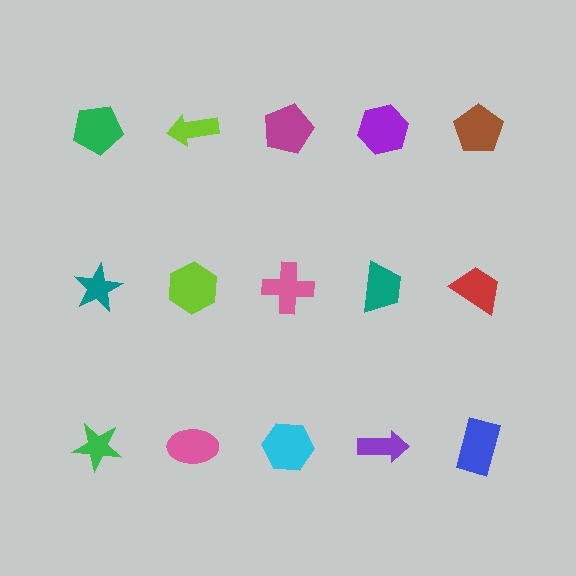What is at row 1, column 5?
A brown pentagon.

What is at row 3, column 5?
A blue rectangle.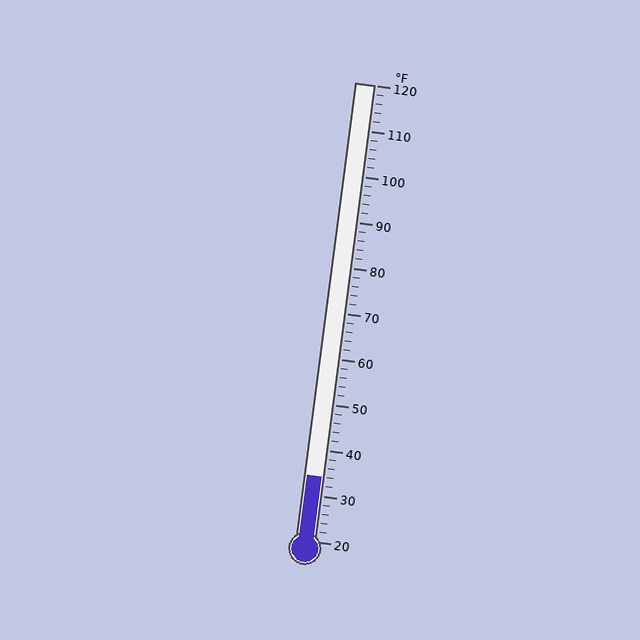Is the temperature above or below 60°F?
The temperature is below 60°F.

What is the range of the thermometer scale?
The thermometer scale ranges from 20°F to 120°F.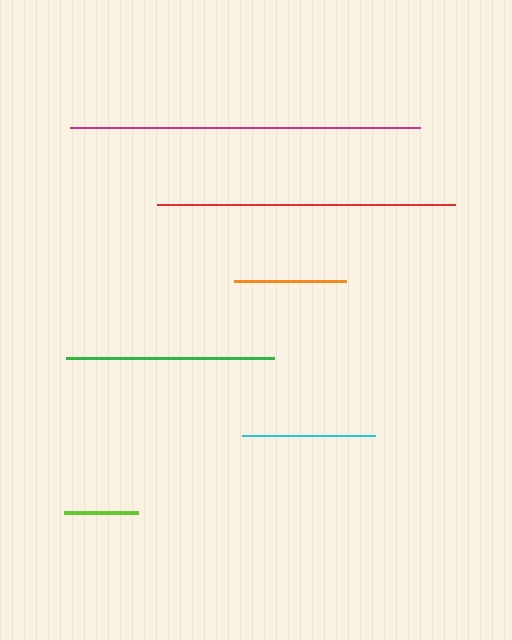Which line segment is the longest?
The magenta line is the longest at approximately 349 pixels.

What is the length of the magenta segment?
The magenta segment is approximately 349 pixels long.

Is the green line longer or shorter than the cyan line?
The green line is longer than the cyan line.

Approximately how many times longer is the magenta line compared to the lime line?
The magenta line is approximately 4.7 times the length of the lime line.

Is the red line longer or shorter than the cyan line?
The red line is longer than the cyan line.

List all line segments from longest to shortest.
From longest to shortest: magenta, red, green, cyan, orange, lime.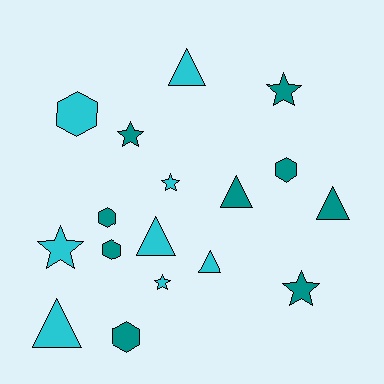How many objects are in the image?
There are 17 objects.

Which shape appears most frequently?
Triangle, with 6 objects.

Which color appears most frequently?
Teal, with 9 objects.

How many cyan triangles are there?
There are 4 cyan triangles.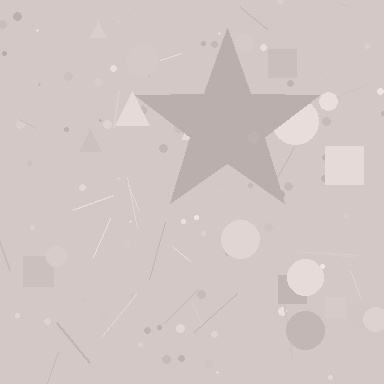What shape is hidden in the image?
A star is hidden in the image.